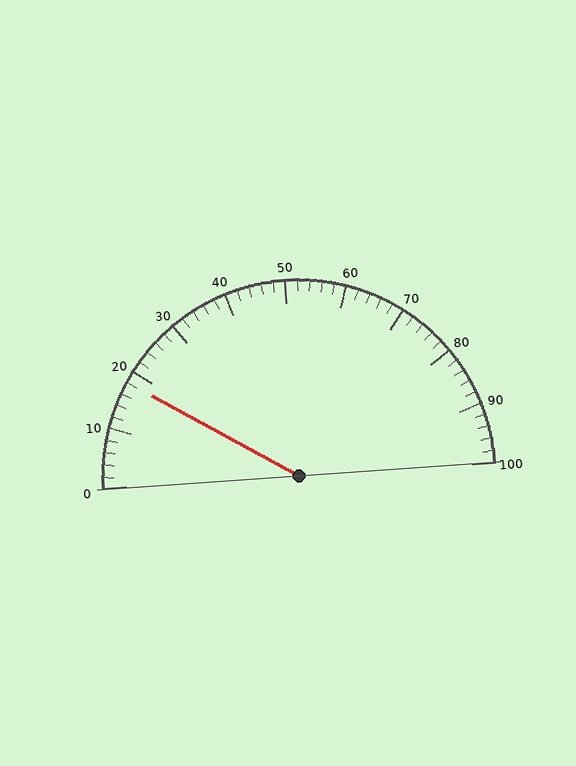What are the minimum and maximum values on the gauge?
The gauge ranges from 0 to 100.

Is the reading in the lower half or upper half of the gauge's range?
The reading is in the lower half of the range (0 to 100).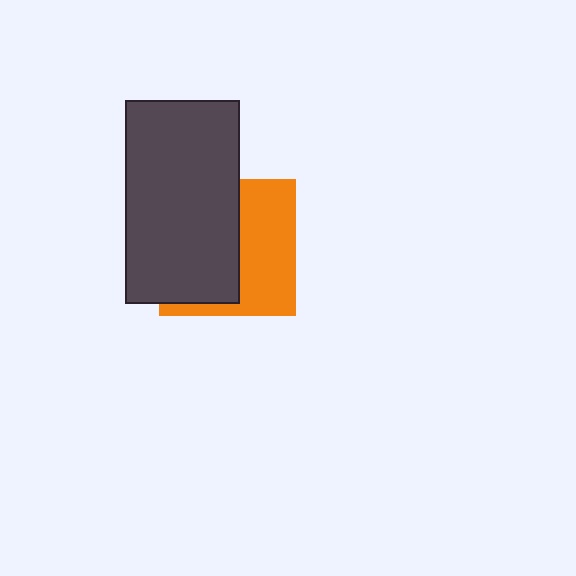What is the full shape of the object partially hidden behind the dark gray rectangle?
The partially hidden object is an orange square.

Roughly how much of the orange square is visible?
About half of it is visible (roughly 46%).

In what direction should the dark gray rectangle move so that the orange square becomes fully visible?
The dark gray rectangle should move left. That is the shortest direction to clear the overlap and leave the orange square fully visible.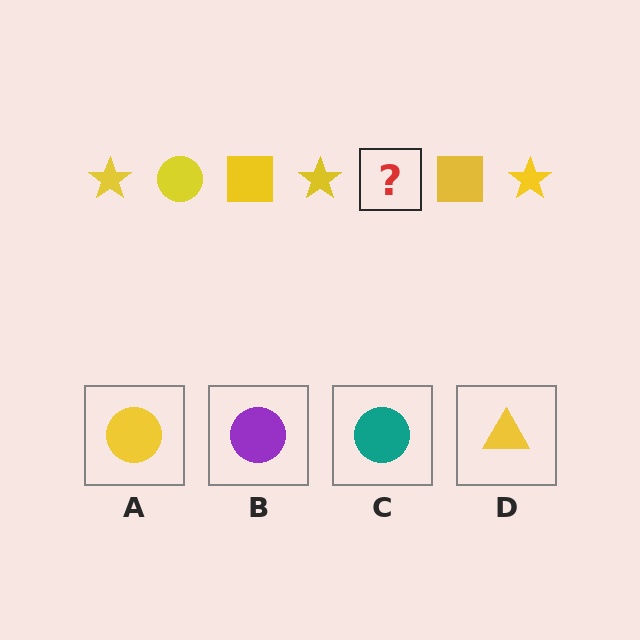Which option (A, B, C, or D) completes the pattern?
A.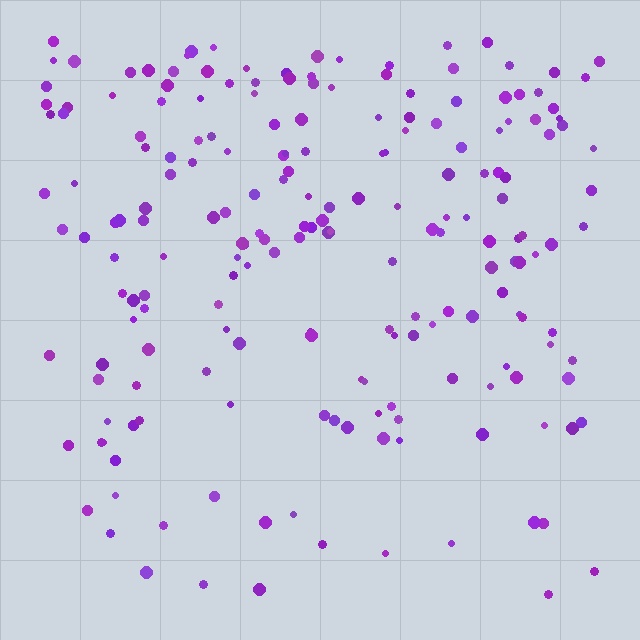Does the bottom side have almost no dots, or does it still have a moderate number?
Still a moderate number, just noticeably fewer than the top.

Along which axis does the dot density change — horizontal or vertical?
Vertical.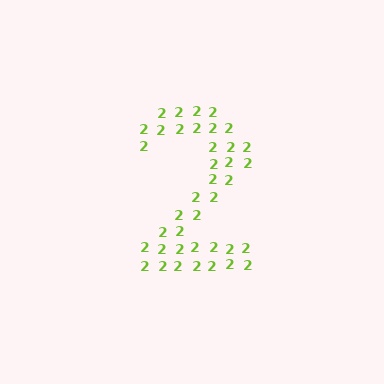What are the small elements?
The small elements are digit 2's.